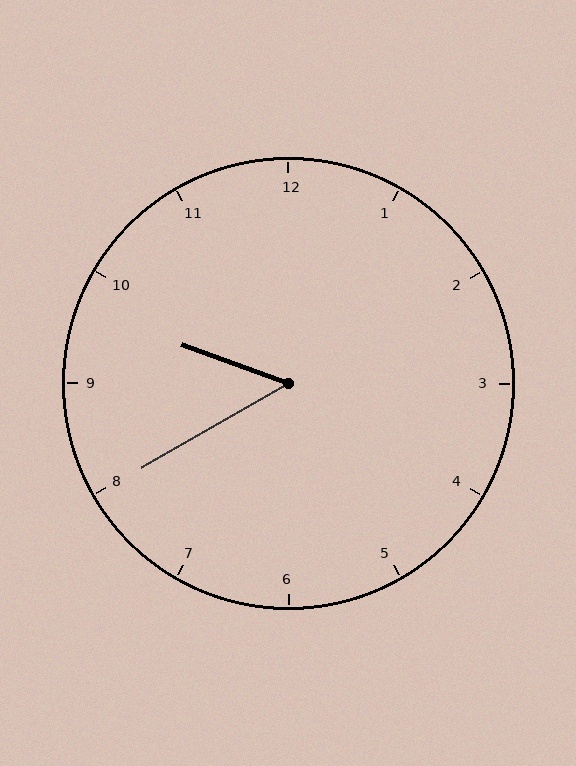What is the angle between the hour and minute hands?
Approximately 50 degrees.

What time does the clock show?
9:40.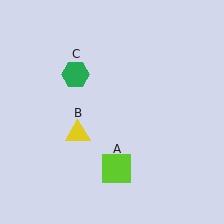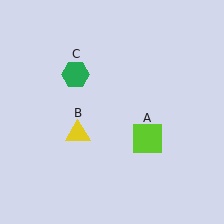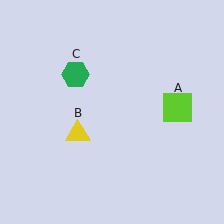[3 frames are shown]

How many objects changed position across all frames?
1 object changed position: lime square (object A).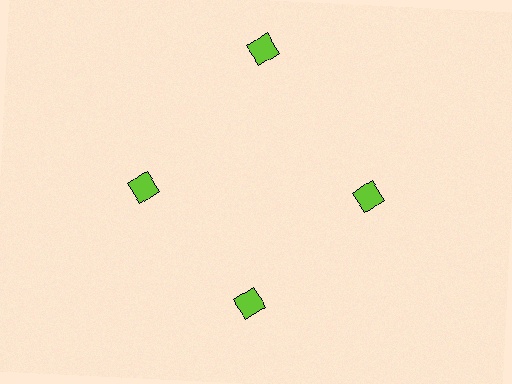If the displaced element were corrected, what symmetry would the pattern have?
It would have 4-fold rotational symmetry — the pattern would map onto itself every 90 degrees.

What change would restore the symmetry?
The symmetry would be restored by moving it inward, back onto the ring so that all 4 diamonds sit at equal angles and equal distance from the center.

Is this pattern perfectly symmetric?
No. The 4 lime diamonds are arranged in a ring, but one element near the 12 o'clock position is pushed outward from the center, breaking the 4-fold rotational symmetry.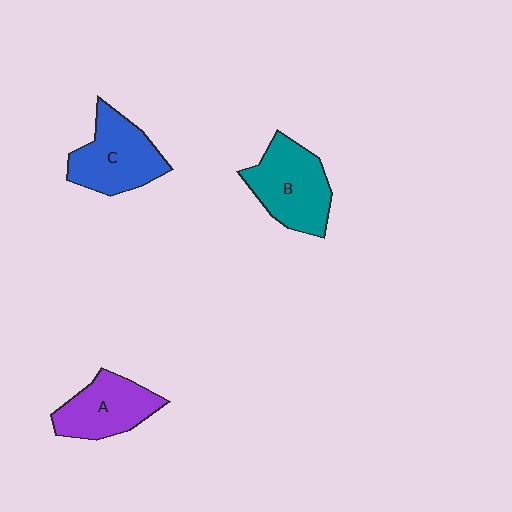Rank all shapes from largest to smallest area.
From largest to smallest: B (teal), C (blue), A (purple).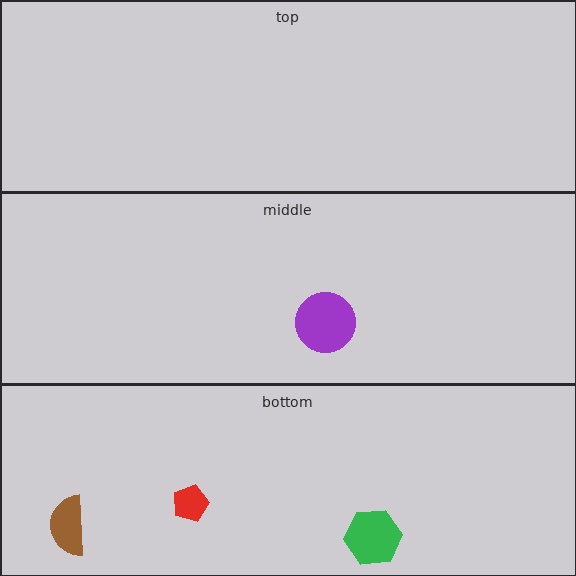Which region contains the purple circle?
The middle region.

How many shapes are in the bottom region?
3.